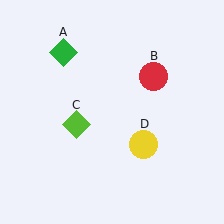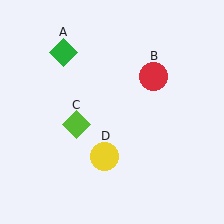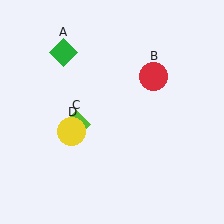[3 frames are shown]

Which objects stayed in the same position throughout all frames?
Green diamond (object A) and red circle (object B) and lime diamond (object C) remained stationary.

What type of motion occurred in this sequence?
The yellow circle (object D) rotated clockwise around the center of the scene.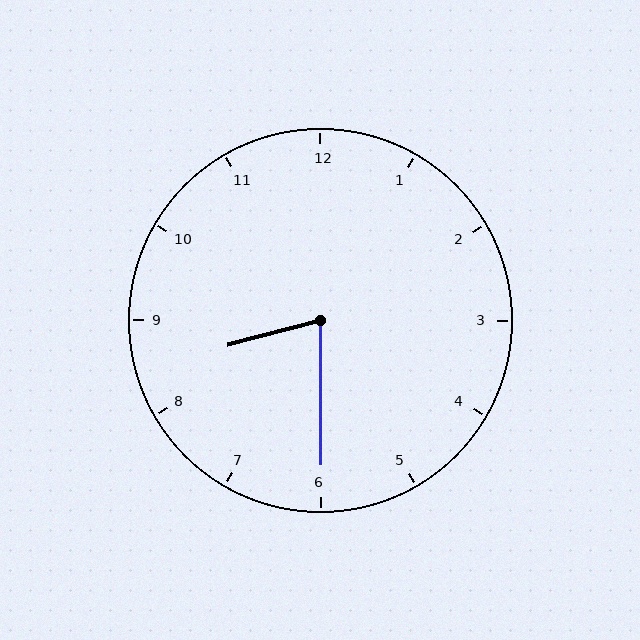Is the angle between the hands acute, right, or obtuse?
It is acute.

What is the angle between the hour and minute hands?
Approximately 75 degrees.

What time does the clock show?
8:30.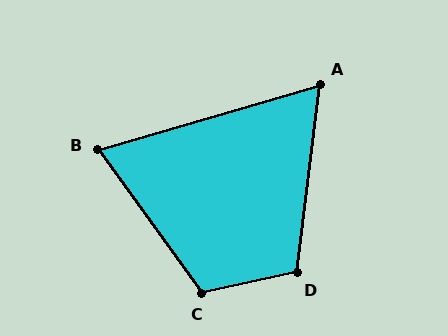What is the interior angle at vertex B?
Approximately 71 degrees (acute).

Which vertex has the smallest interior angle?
A, at approximately 67 degrees.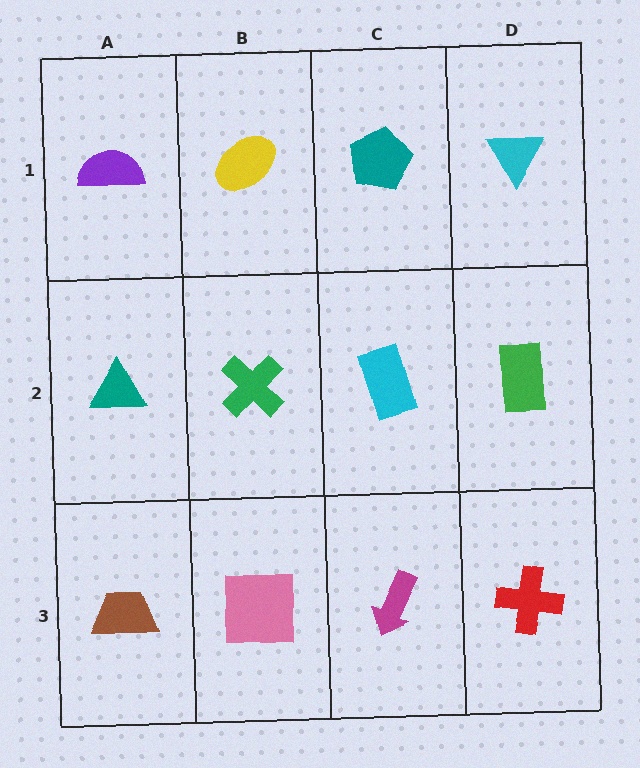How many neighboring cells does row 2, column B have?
4.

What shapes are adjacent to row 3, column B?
A green cross (row 2, column B), a brown trapezoid (row 3, column A), a magenta arrow (row 3, column C).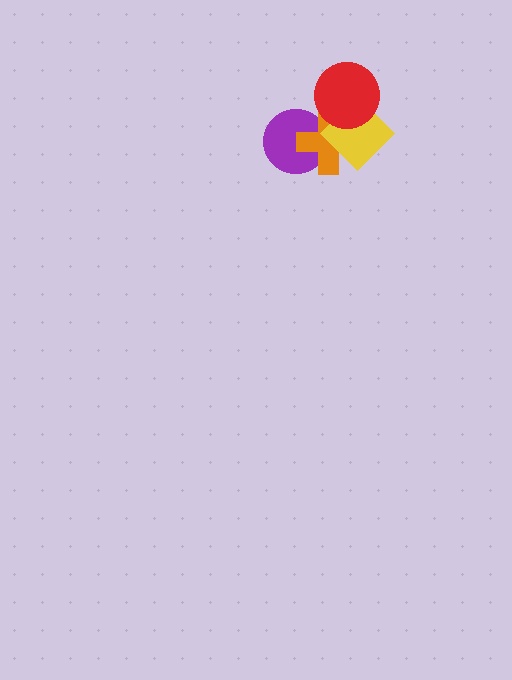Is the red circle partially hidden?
No, no other shape covers it.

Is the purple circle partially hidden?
Yes, it is partially covered by another shape.